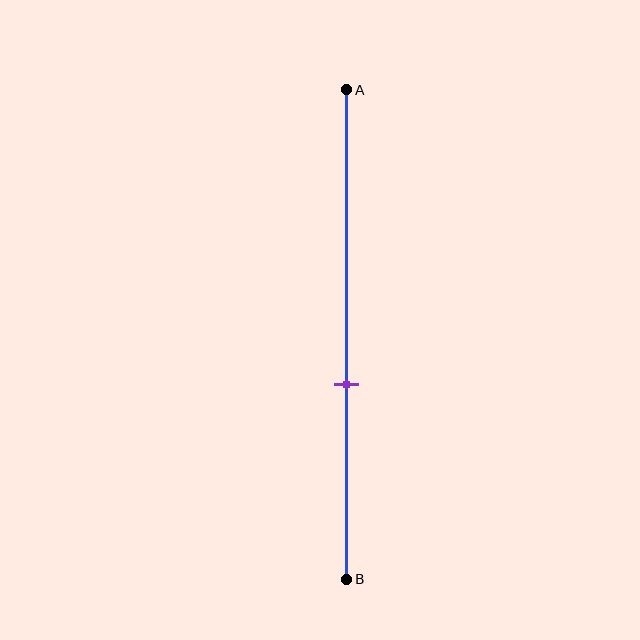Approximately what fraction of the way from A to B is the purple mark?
The purple mark is approximately 60% of the way from A to B.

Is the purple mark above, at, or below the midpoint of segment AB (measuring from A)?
The purple mark is below the midpoint of segment AB.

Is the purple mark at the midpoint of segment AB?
No, the mark is at about 60% from A, not at the 50% midpoint.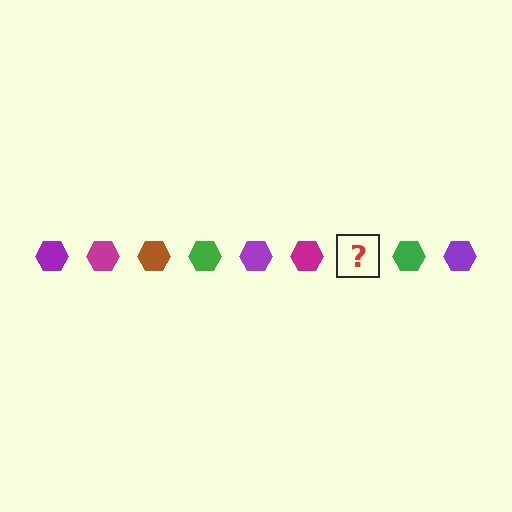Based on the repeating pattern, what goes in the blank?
The blank should be a brown hexagon.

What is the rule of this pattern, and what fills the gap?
The rule is that the pattern cycles through purple, magenta, brown, green hexagons. The gap should be filled with a brown hexagon.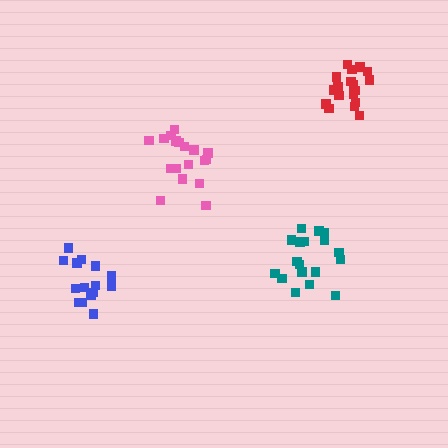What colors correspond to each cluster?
The clusters are colored: teal, pink, blue, red.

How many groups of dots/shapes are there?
There are 4 groups.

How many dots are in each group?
Group 1: 18 dots, Group 2: 18 dots, Group 3: 16 dots, Group 4: 18 dots (70 total).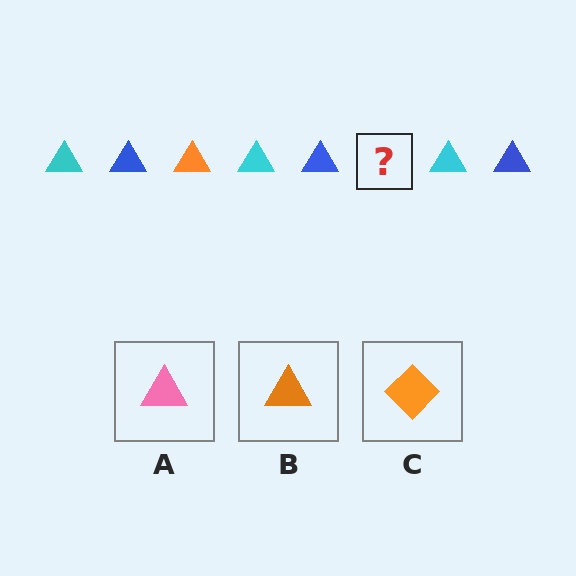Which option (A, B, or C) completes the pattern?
B.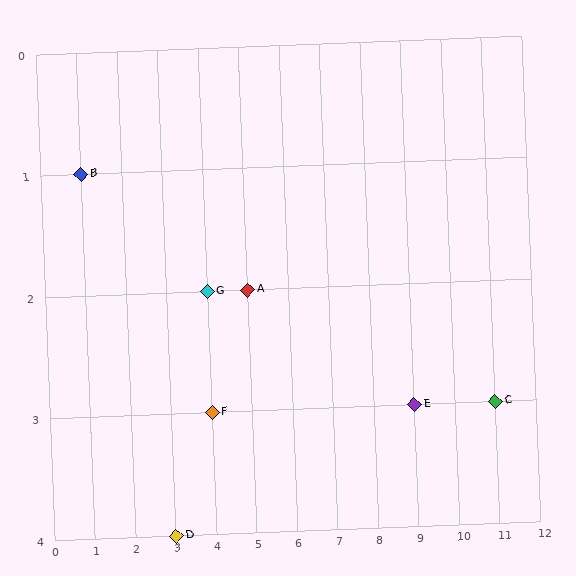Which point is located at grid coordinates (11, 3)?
Point C is at (11, 3).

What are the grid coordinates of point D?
Point D is at grid coordinates (3, 4).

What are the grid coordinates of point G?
Point G is at grid coordinates (4, 2).